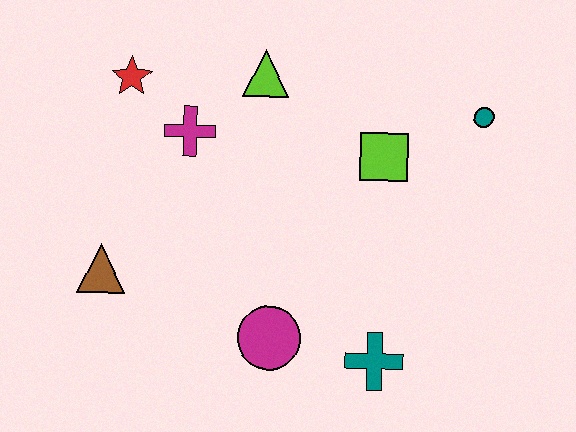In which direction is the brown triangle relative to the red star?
The brown triangle is below the red star.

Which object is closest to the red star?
The magenta cross is closest to the red star.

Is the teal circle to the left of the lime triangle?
No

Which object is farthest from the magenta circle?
The teal circle is farthest from the magenta circle.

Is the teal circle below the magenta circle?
No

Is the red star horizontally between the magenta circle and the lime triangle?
No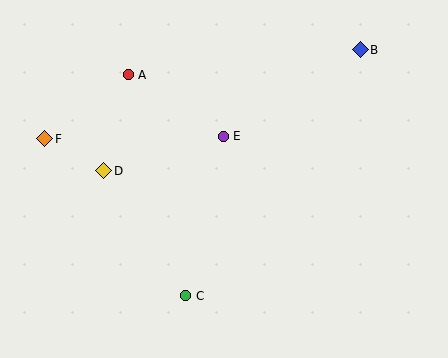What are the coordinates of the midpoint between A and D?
The midpoint between A and D is at (116, 123).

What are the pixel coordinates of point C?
Point C is at (186, 296).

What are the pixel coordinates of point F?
Point F is at (45, 139).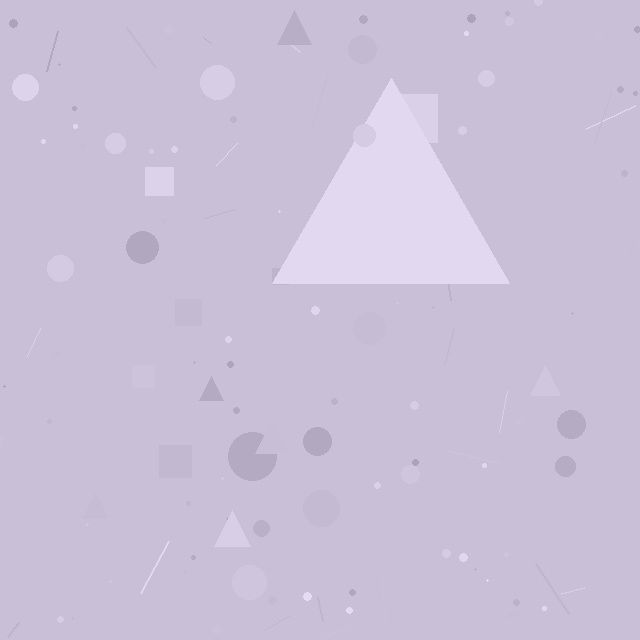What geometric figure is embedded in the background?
A triangle is embedded in the background.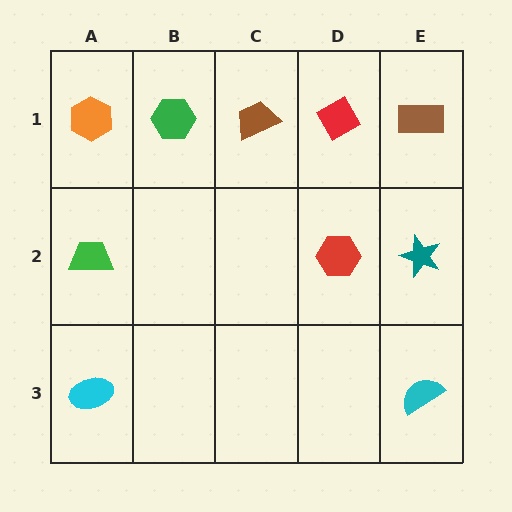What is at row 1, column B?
A green hexagon.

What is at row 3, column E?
A cyan semicircle.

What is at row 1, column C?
A brown trapezoid.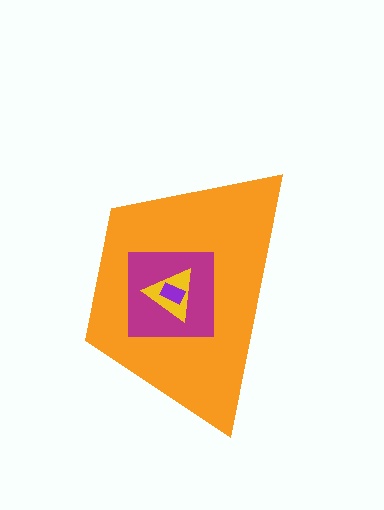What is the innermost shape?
The purple rectangle.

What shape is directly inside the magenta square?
The yellow triangle.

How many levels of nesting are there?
4.